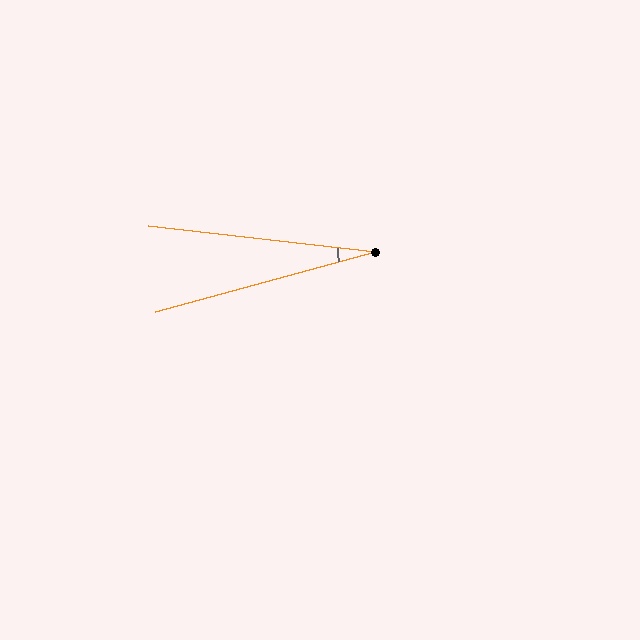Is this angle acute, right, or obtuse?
It is acute.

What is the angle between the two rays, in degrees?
Approximately 22 degrees.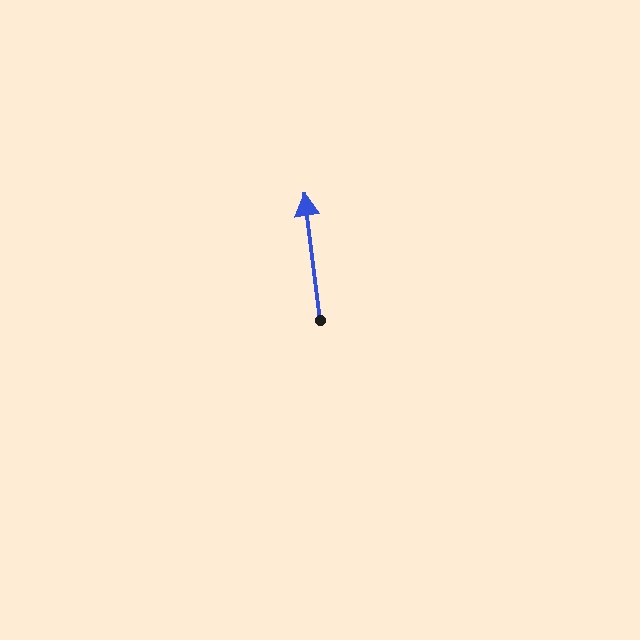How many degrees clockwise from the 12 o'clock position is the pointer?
Approximately 353 degrees.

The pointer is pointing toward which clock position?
Roughly 12 o'clock.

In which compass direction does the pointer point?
North.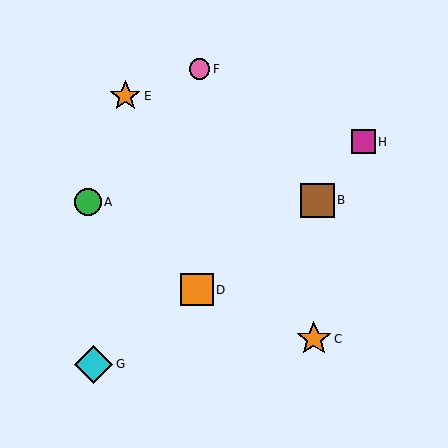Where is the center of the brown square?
The center of the brown square is at (317, 200).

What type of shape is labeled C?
Shape C is an orange star.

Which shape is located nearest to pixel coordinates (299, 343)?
The orange star (labeled C) at (314, 339) is nearest to that location.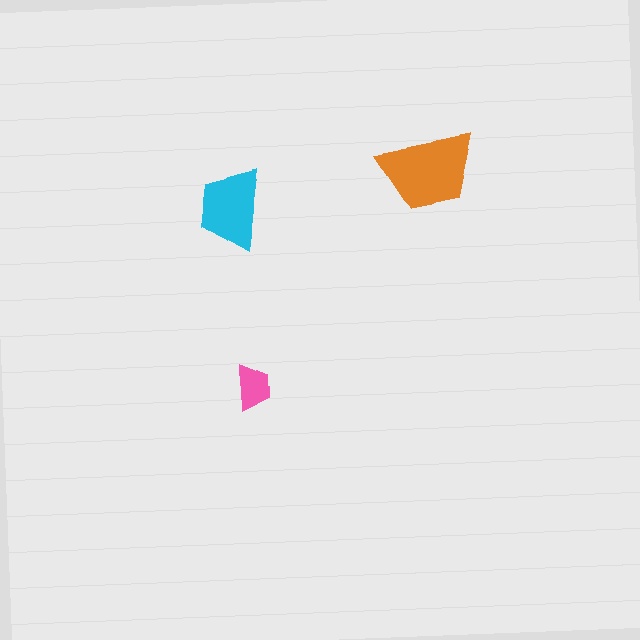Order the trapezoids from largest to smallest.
the orange one, the cyan one, the pink one.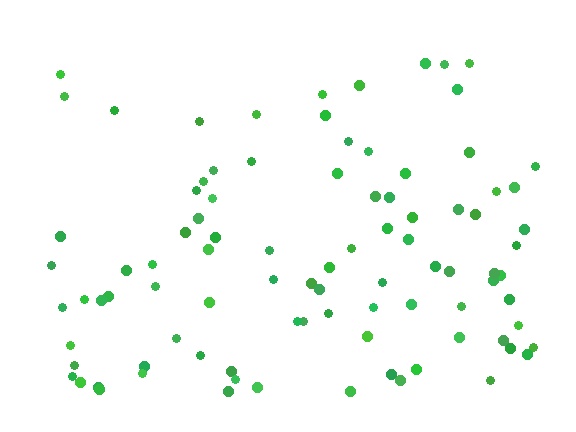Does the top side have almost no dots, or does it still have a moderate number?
Still a moderate number, just noticeably fewer than the bottom.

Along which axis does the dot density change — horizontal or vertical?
Vertical.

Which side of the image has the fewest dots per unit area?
The top.